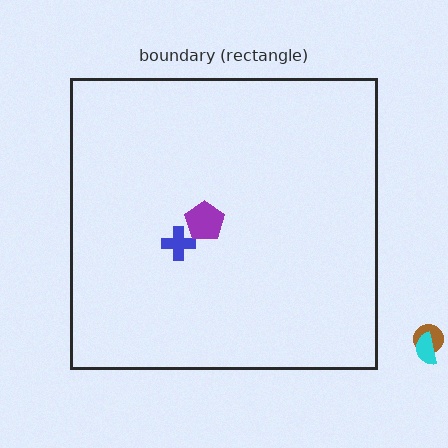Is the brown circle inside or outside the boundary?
Outside.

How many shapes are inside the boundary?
2 inside, 2 outside.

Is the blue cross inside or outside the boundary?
Inside.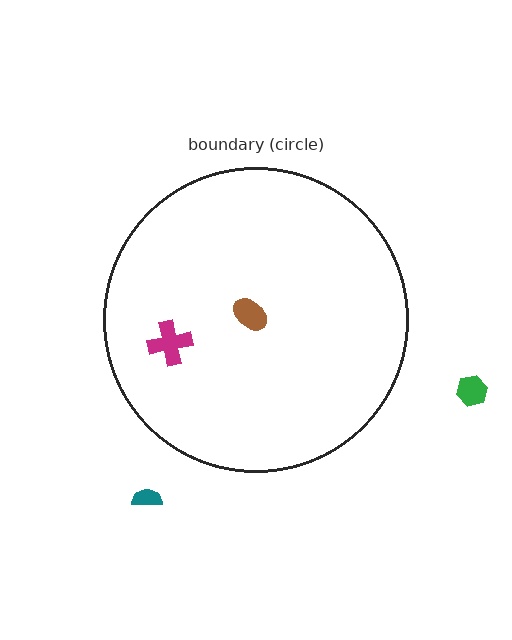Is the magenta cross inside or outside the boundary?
Inside.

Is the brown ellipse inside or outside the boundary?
Inside.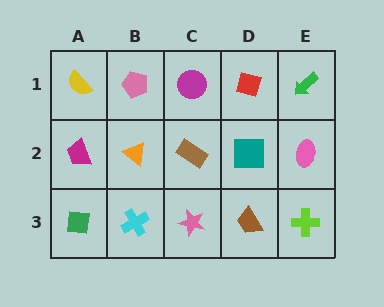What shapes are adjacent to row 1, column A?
A magenta trapezoid (row 2, column A), a pink pentagon (row 1, column B).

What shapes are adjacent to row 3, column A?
A magenta trapezoid (row 2, column A), a cyan cross (row 3, column B).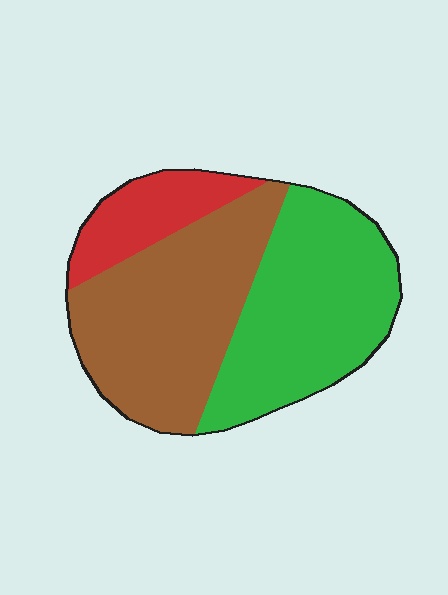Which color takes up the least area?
Red, at roughly 15%.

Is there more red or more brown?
Brown.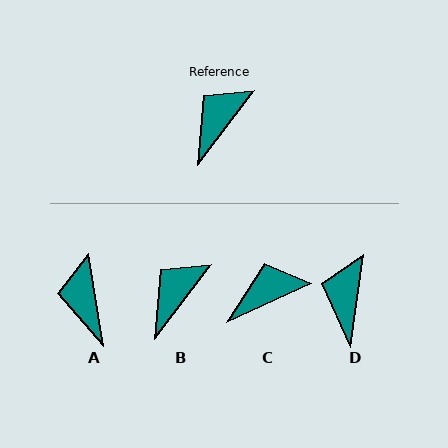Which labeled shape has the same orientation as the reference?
B.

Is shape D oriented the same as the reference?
No, it is off by about 29 degrees.